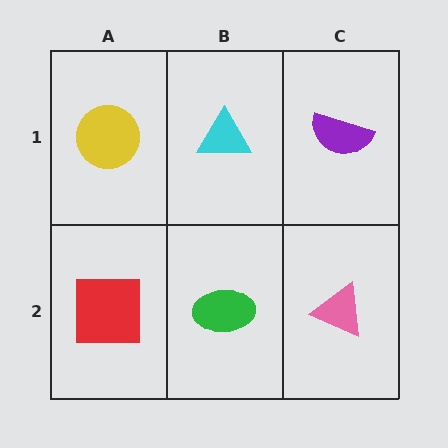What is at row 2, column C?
A pink triangle.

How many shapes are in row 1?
3 shapes.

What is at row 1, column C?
A purple semicircle.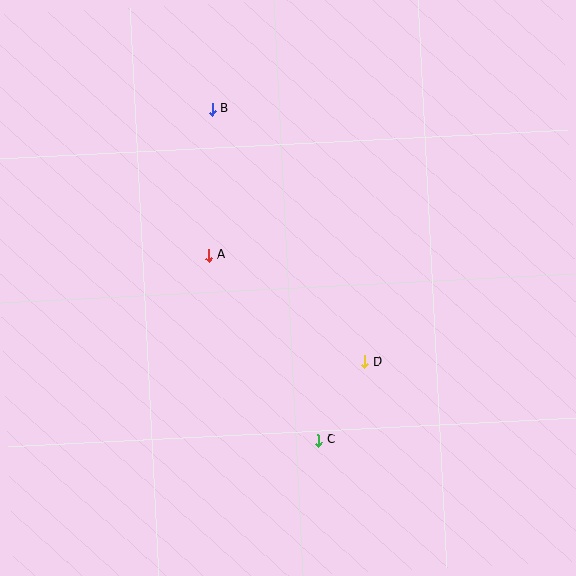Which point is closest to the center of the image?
Point A at (209, 255) is closest to the center.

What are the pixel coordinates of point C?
Point C is at (319, 440).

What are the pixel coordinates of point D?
Point D is at (365, 362).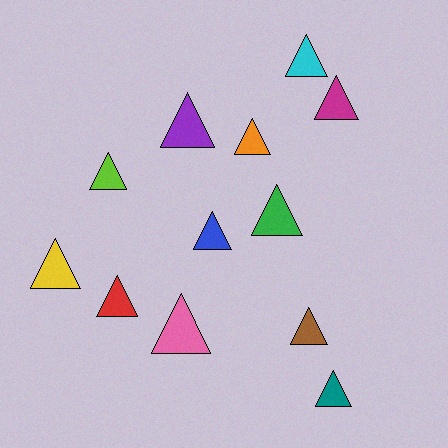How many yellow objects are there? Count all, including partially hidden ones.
There is 1 yellow object.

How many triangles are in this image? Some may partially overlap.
There are 12 triangles.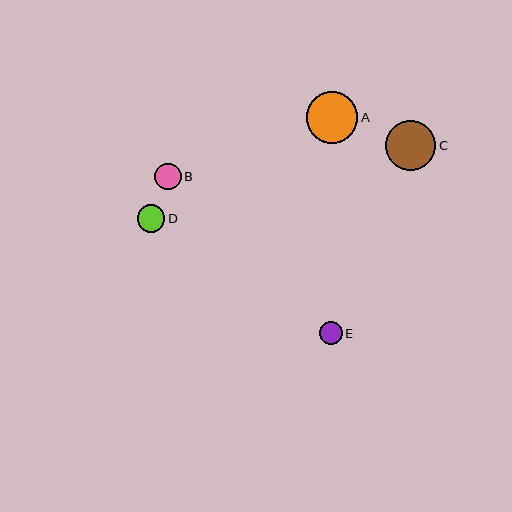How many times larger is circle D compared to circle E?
Circle D is approximately 1.2 times the size of circle E.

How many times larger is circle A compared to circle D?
Circle A is approximately 1.9 times the size of circle D.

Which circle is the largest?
Circle A is the largest with a size of approximately 52 pixels.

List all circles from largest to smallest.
From largest to smallest: A, C, D, B, E.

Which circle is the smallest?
Circle E is the smallest with a size of approximately 23 pixels.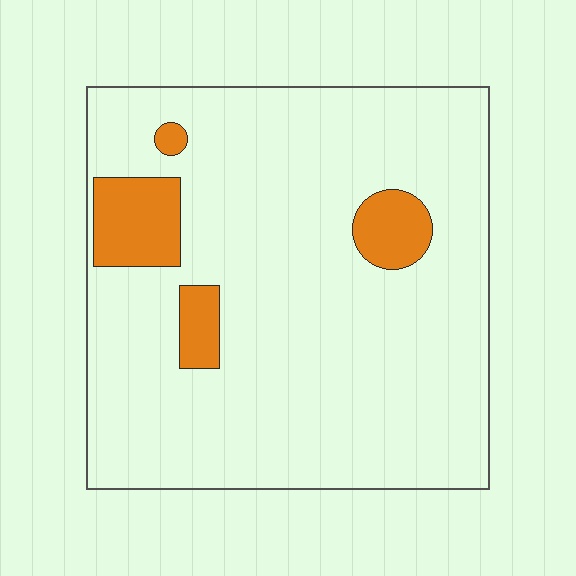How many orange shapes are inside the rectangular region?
4.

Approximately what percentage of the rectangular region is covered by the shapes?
Approximately 10%.